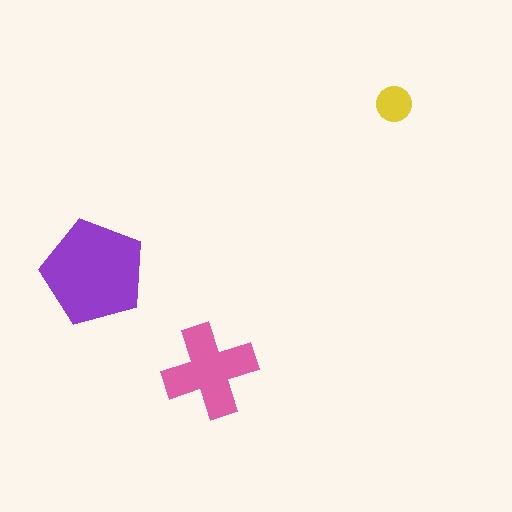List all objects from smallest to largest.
The yellow circle, the pink cross, the purple pentagon.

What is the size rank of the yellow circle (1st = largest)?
3rd.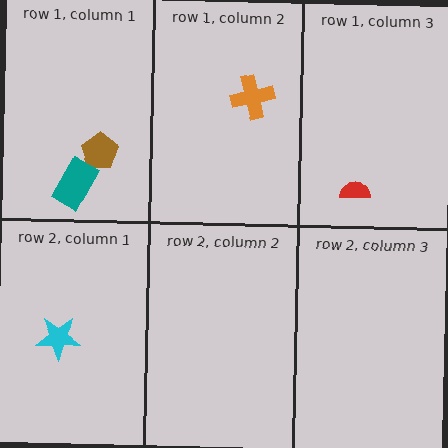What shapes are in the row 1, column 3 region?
The red semicircle.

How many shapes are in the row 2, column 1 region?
1.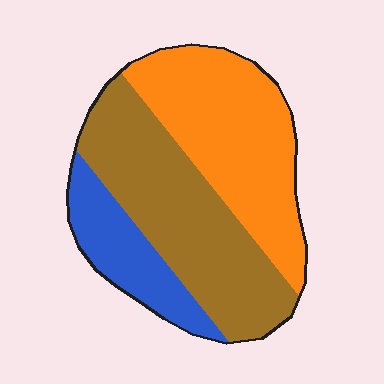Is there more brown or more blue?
Brown.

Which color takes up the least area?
Blue, at roughly 20%.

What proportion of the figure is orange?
Orange takes up about two fifths (2/5) of the figure.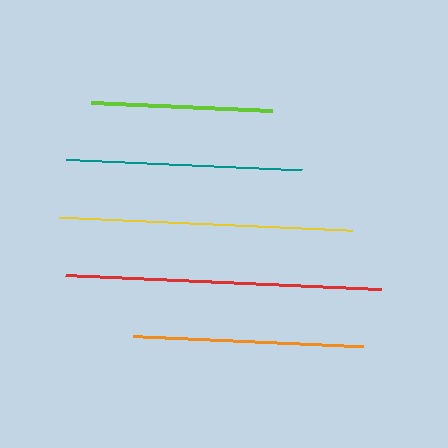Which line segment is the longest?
The red line is the longest at approximately 316 pixels.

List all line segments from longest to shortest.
From longest to shortest: red, yellow, teal, orange, lime.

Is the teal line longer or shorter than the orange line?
The teal line is longer than the orange line.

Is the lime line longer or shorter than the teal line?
The teal line is longer than the lime line.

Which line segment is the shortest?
The lime line is the shortest at approximately 182 pixels.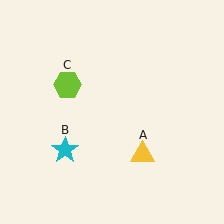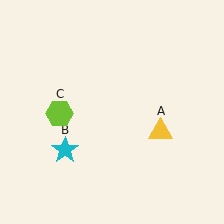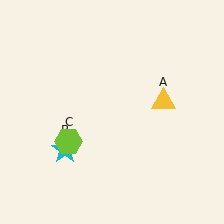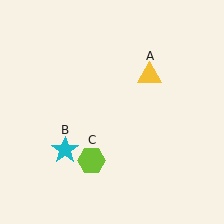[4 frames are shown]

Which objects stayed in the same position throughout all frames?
Cyan star (object B) remained stationary.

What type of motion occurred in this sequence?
The yellow triangle (object A), lime hexagon (object C) rotated counterclockwise around the center of the scene.